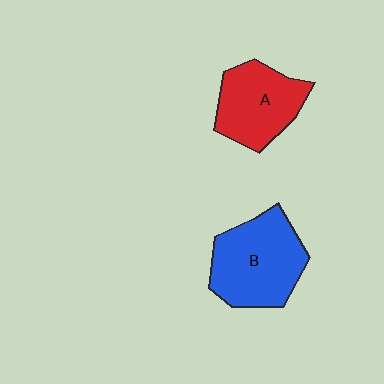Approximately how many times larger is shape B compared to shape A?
Approximately 1.2 times.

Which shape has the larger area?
Shape B (blue).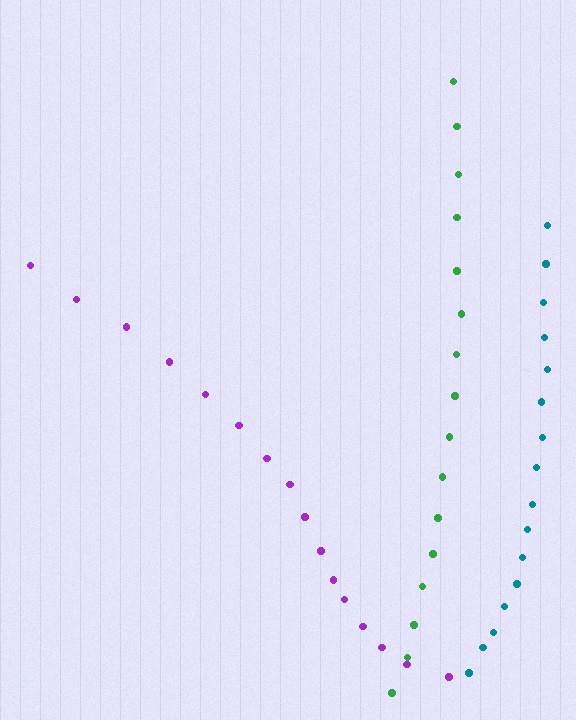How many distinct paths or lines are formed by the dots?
There are 3 distinct paths.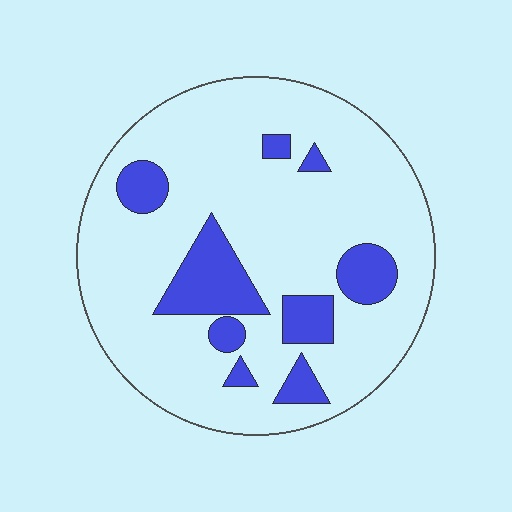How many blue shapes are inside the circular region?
9.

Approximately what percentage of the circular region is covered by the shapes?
Approximately 20%.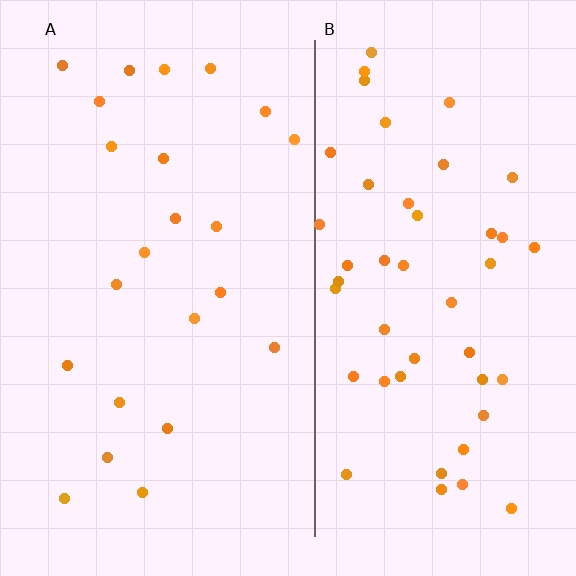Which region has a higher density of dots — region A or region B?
B (the right).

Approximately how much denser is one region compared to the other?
Approximately 2.1× — region B over region A.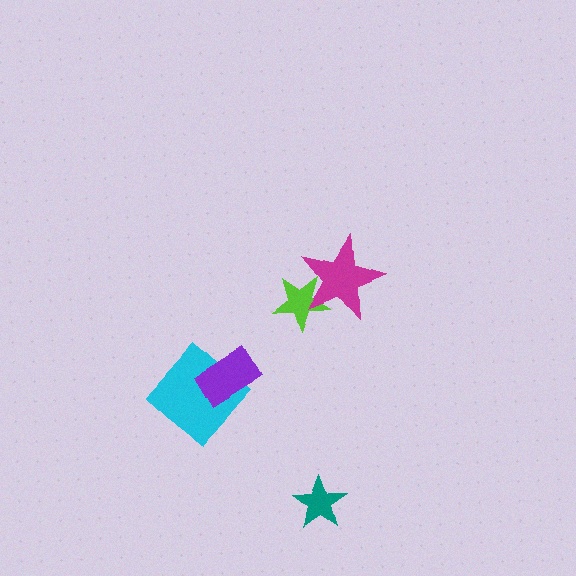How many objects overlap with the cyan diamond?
1 object overlaps with the cyan diamond.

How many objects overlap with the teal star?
0 objects overlap with the teal star.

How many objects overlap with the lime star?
1 object overlaps with the lime star.